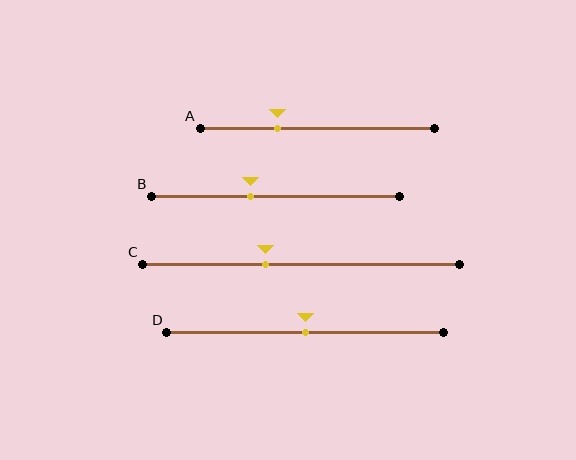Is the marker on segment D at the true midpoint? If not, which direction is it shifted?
Yes, the marker on segment D is at the true midpoint.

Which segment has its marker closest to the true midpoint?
Segment D has its marker closest to the true midpoint.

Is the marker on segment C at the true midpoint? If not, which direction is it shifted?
No, the marker on segment C is shifted to the left by about 11% of the segment length.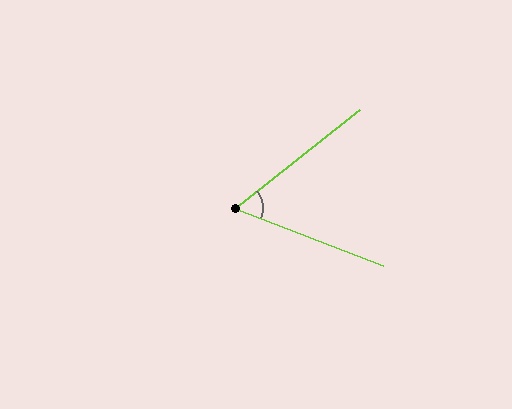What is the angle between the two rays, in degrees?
Approximately 60 degrees.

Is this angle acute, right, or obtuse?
It is acute.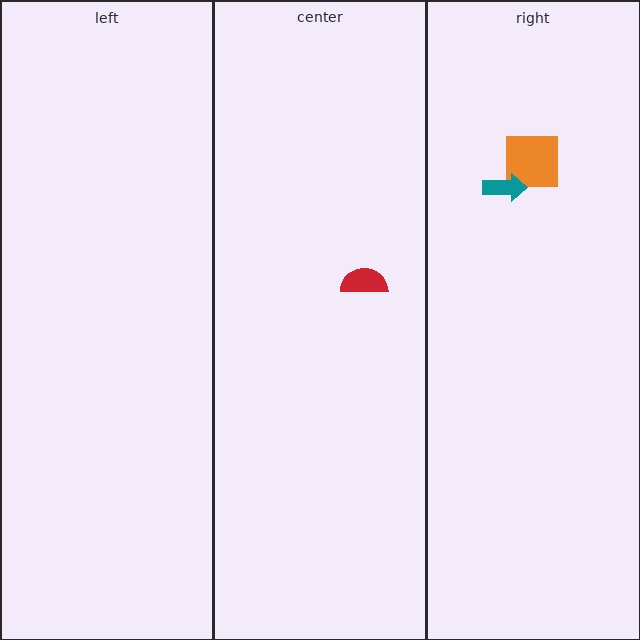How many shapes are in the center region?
1.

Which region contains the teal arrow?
The right region.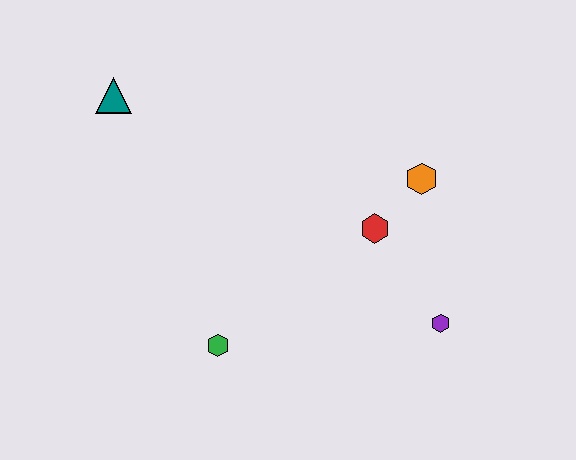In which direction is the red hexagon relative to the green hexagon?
The red hexagon is to the right of the green hexagon.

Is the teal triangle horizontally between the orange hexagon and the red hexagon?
No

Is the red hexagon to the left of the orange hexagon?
Yes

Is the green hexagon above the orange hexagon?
No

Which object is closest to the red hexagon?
The orange hexagon is closest to the red hexagon.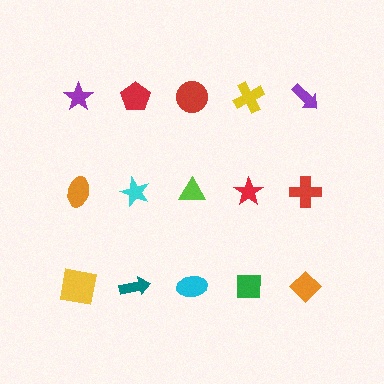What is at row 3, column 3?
A cyan ellipse.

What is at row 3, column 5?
An orange diamond.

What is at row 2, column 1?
An orange ellipse.